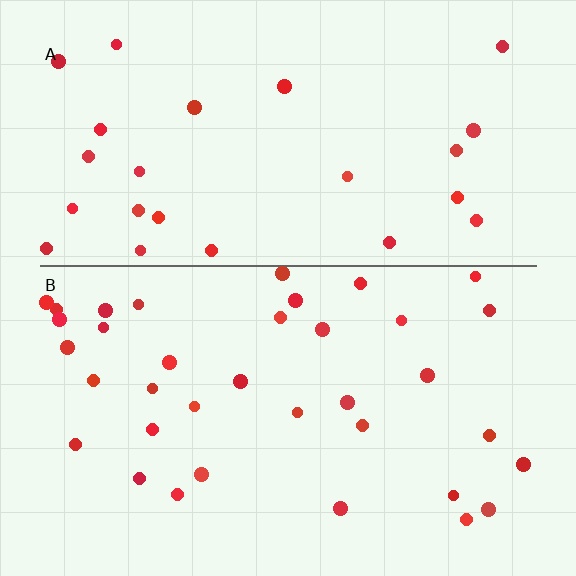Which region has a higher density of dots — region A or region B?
B (the bottom).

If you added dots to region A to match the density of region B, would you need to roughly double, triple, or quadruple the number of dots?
Approximately double.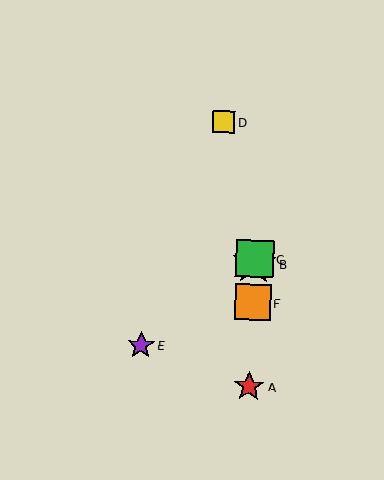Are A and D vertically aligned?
No, A is at x≈249 and D is at x≈224.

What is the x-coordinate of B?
Object B is at x≈254.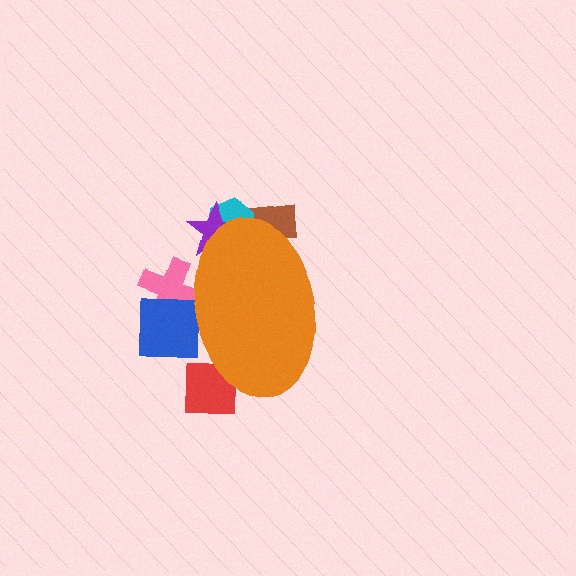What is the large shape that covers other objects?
An orange ellipse.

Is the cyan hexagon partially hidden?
Yes, the cyan hexagon is partially hidden behind the orange ellipse.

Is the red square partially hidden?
Yes, the red square is partially hidden behind the orange ellipse.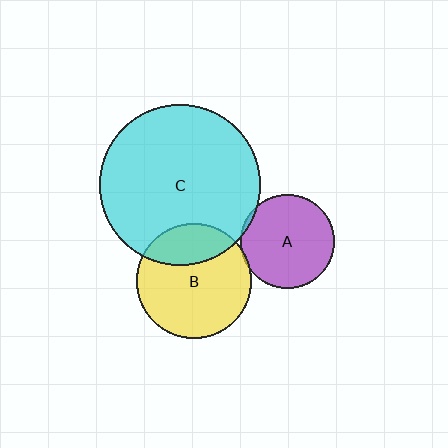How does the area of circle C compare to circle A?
Approximately 2.9 times.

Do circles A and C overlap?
Yes.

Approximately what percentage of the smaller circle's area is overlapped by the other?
Approximately 5%.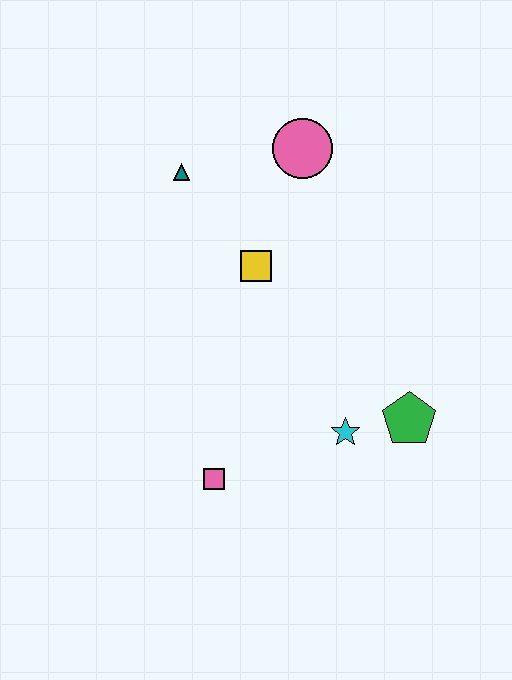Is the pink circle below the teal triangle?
No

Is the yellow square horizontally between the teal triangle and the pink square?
No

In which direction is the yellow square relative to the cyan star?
The yellow square is above the cyan star.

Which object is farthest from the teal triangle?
The green pentagon is farthest from the teal triangle.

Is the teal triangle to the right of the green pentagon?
No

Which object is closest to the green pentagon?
The cyan star is closest to the green pentagon.